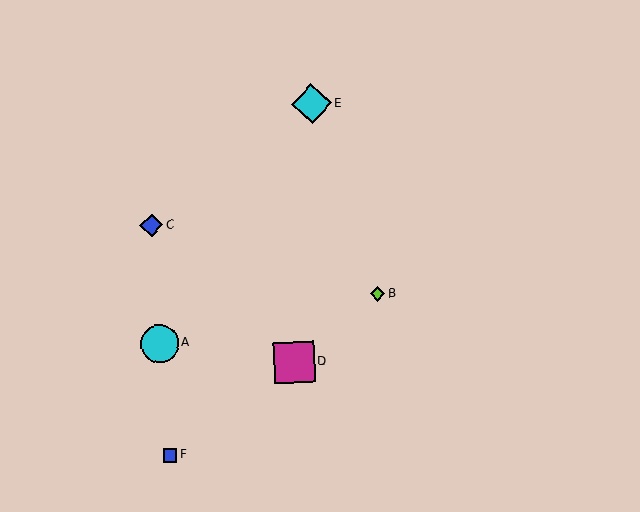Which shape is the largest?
The magenta square (labeled D) is the largest.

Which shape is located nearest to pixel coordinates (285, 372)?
The magenta square (labeled D) at (294, 362) is nearest to that location.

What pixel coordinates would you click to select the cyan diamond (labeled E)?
Click at (312, 104) to select the cyan diamond E.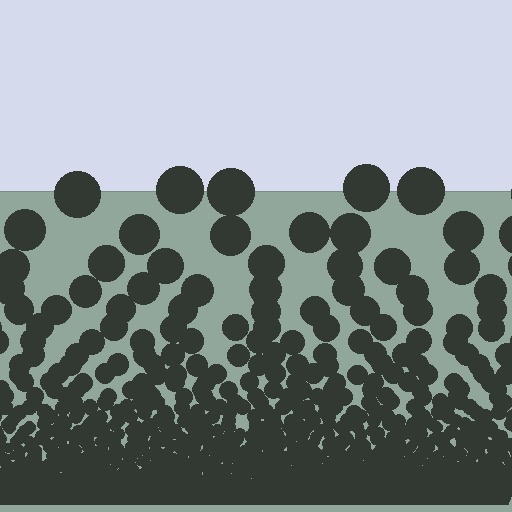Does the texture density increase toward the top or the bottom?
Density increases toward the bottom.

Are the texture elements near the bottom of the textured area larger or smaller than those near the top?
Smaller. The gradient is inverted — elements near the bottom are smaller and denser.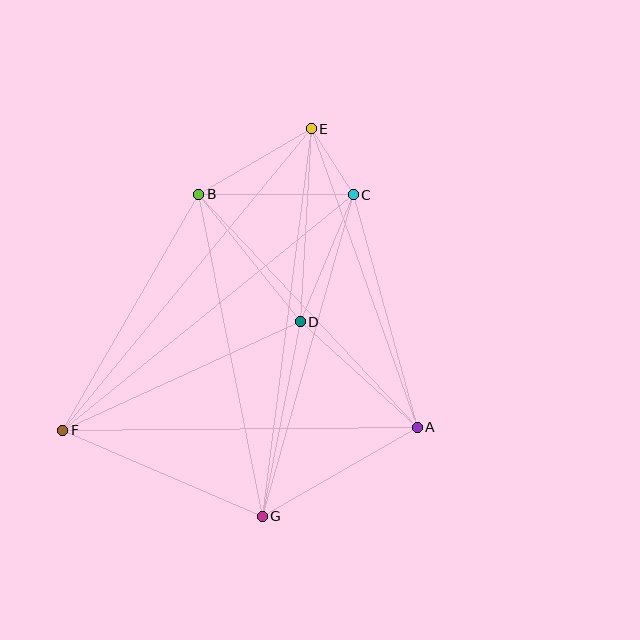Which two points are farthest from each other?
Points E and G are farthest from each other.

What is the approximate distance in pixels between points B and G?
The distance between B and G is approximately 329 pixels.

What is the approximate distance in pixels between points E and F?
The distance between E and F is approximately 391 pixels.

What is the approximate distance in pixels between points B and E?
The distance between B and E is approximately 130 pixels.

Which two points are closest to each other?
Points C and E are closest to each other.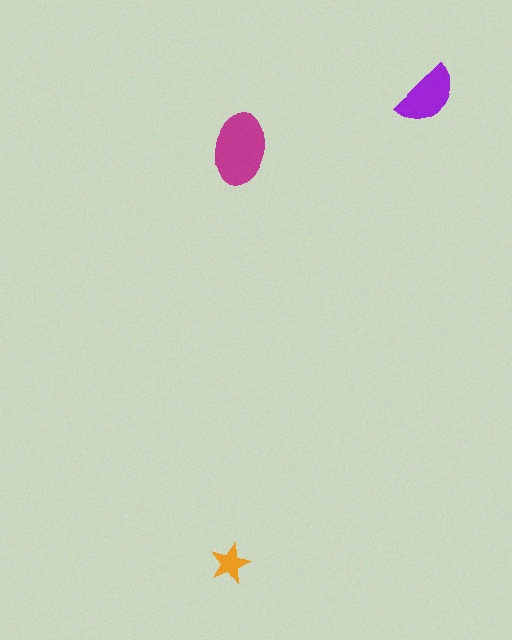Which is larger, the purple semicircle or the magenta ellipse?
The magenta ellipse.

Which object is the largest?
The magenta ellipse.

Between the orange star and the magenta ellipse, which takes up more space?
The magenta ellipse.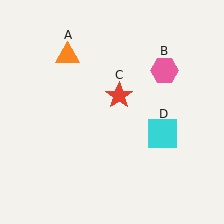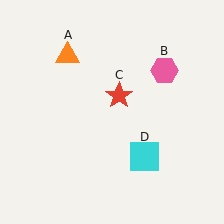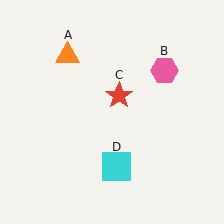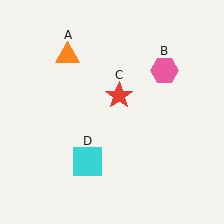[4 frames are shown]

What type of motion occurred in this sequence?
The cyan square (object D) rotated clockwise around the center of the scene.